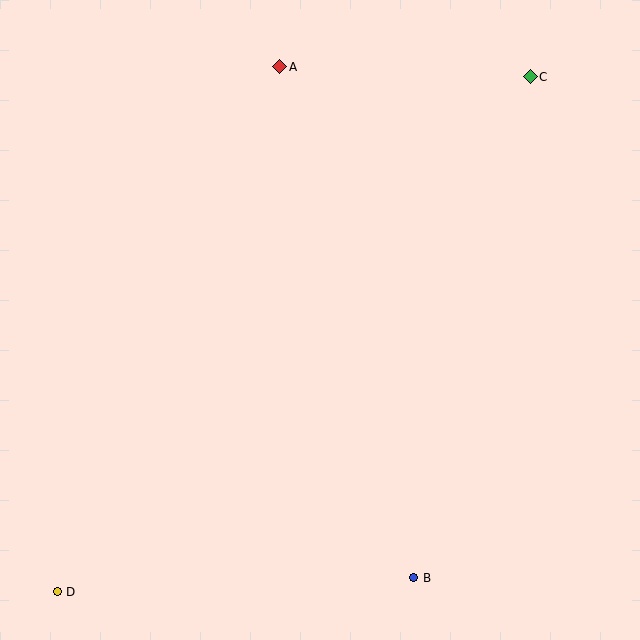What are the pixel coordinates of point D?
Point D is at (57, 592).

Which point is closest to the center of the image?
Point A at (280, 67) is closest to the center.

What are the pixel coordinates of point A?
Point A is at (280, 67).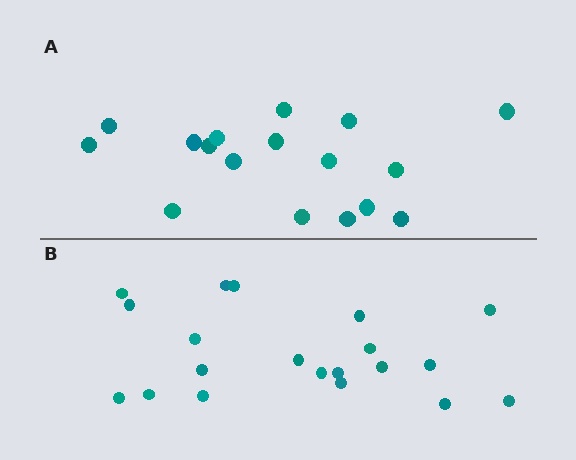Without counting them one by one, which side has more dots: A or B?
Region B (the bottom region) has more dots.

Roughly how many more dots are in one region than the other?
Region B has just a few more — roughly 2 or 3 more dots than region A.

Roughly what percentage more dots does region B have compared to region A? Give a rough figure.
About 20% more.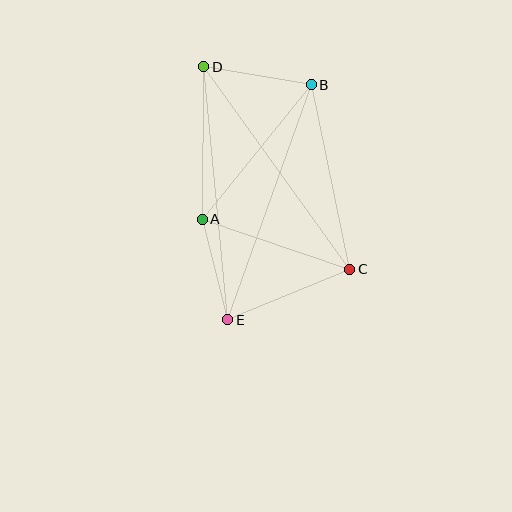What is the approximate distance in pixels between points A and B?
The distance between A and B is approximately 173 pixels.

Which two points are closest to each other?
Points A and E are closest to each other.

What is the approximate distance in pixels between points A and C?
The distance between A and C is approximately 156 pixels.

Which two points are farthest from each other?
Points D and E are farthest from each other.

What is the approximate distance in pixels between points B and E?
The distance between B and E is approximately 249 pixels.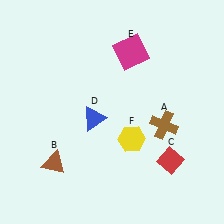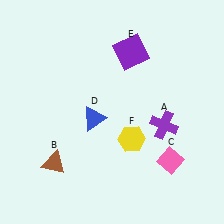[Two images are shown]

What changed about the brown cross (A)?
In Image 1, A is brown. In Image 2, it changed to purple.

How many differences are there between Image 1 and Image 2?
There are 3 differences between the two images.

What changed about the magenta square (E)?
In Image 1, E is magenta. In Image 2, it changed to purple.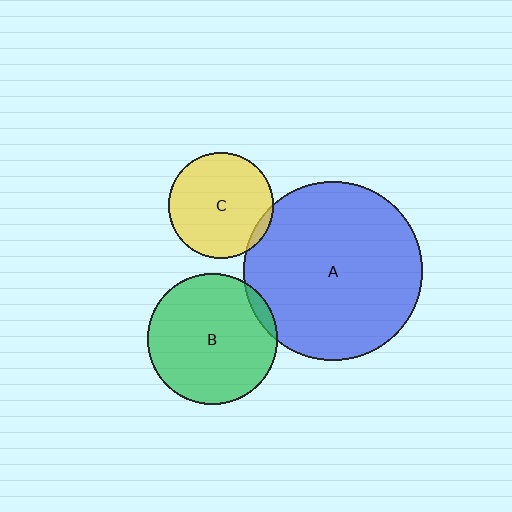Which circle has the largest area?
Circle A (blue).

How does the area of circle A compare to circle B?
Approximately 1.9 times.